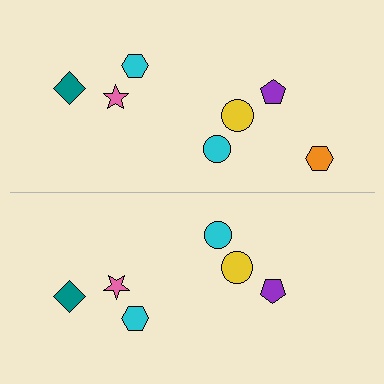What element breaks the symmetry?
A orange hexagon is missing from the bottom side.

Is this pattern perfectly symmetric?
No, the pattern is not perfectly symmetric. A orange hexagon is missing from the bottom side.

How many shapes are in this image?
There are 13 shapes in this image.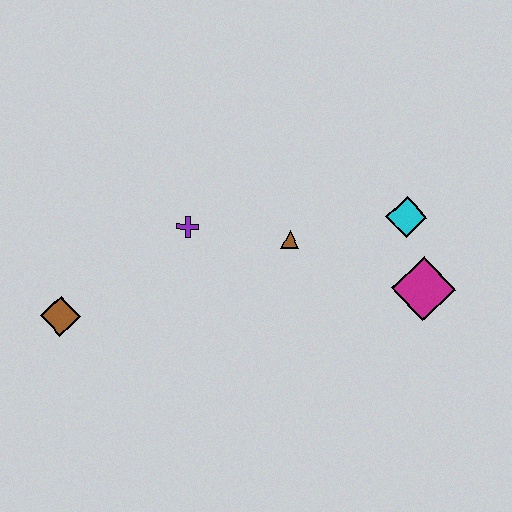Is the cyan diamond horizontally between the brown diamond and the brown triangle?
No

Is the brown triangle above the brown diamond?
Yes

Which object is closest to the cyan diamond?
The magenta diamond is closest to the cyan diamond.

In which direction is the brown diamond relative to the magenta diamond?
The brown diamond is to the left of the magenta diamond.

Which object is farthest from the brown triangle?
The brown diamond is farthest from the brown triangle.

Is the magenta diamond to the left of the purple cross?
No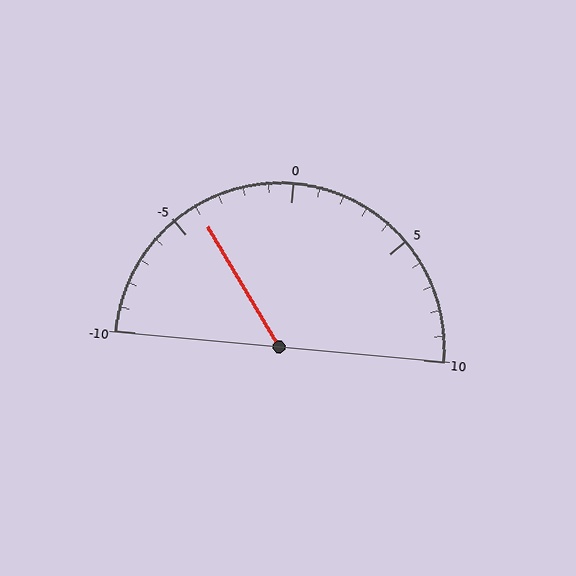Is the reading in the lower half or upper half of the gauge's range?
The reading is in the lower half of the range (-10 to 10).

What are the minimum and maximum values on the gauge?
The gauge ranges from -10 to 10.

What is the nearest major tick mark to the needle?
The nearest major tick mark is -5.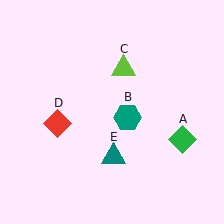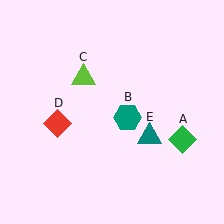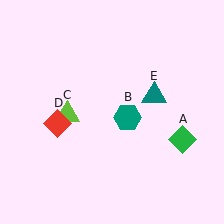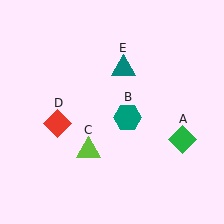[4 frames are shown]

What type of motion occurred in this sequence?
The lime triangle (object C), teal triangle (object E) rotated counterclockwise around the center of the scene.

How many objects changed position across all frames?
2 objects changed position: lime triangle (object C), teal triangle (object E).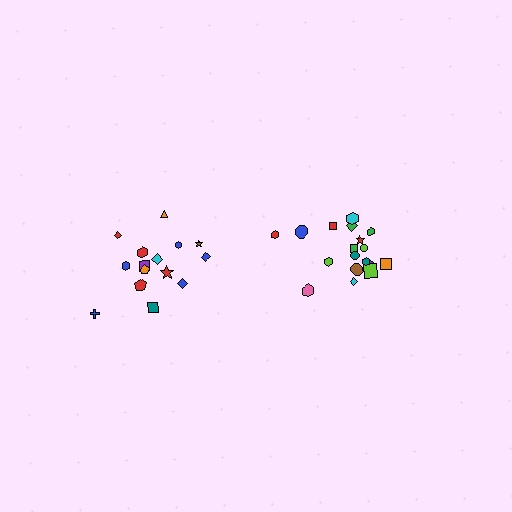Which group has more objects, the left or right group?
The right group.